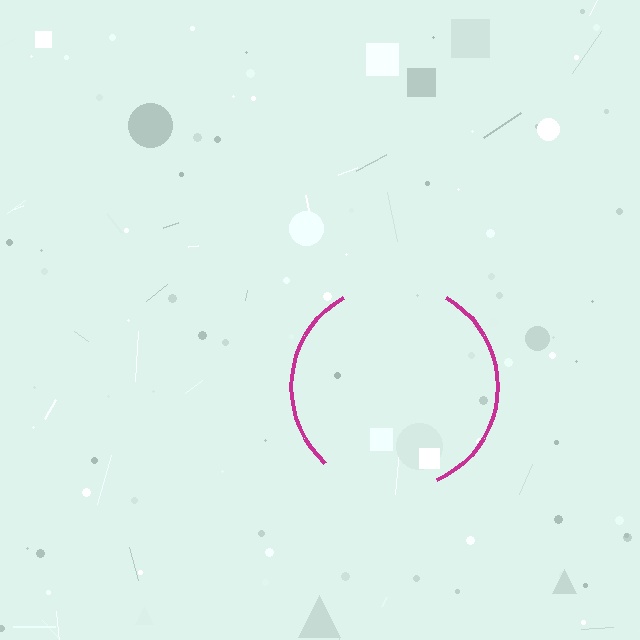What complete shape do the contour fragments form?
The contour fragments form a circle.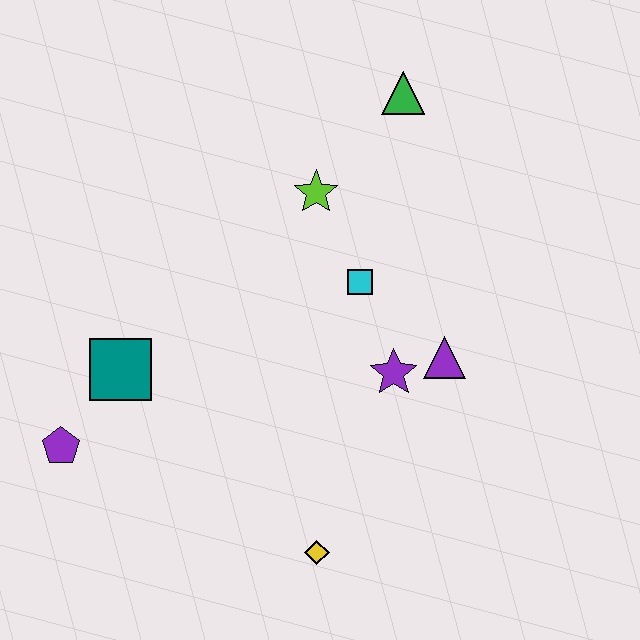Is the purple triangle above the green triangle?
No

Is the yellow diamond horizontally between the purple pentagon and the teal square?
No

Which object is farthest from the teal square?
The green triangle is farthest from the teal square.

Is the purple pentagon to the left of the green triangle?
Yes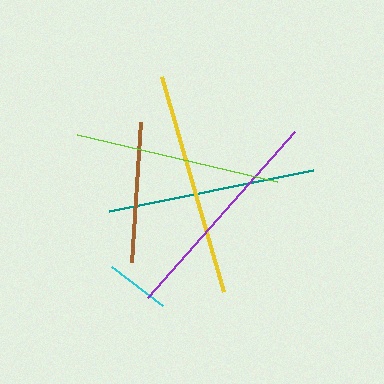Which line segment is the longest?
The yellow line is the longest at approximately 224 pixels.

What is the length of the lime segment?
The lime segment is approximately 206 pixels long.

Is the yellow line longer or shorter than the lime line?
The yellow line is longer than the lime line.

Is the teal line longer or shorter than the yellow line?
The yellow line is longer than the teal line.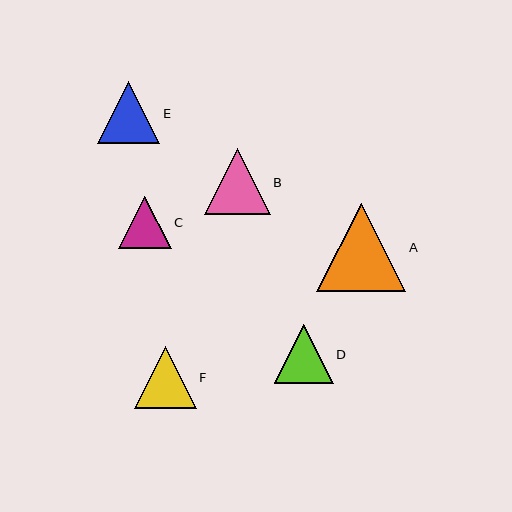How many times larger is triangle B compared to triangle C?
Triangle B is approximately 1.3 times the size of triangle C.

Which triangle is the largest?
Triangle A is the largest with a size of approximately 89 pixels.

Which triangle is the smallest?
Triangle C is the smallest with a size of approximately 53 pixels.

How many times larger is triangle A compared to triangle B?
Triangle A is approximately 1.3 times the size of triangle B.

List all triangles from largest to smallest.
From largest to smallest: A, B, E, F, D, C.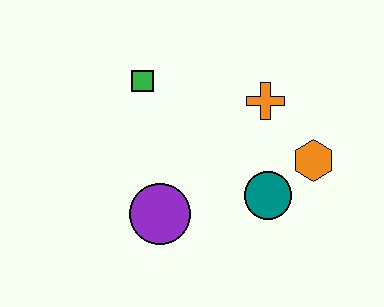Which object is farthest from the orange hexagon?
The green square is farthest from the orange hexagon.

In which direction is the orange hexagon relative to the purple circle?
The orange hexagon is to the right of the purple circle.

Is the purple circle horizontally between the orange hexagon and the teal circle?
No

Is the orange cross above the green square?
No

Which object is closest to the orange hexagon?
The teal circle is closest to the orange hexagon.